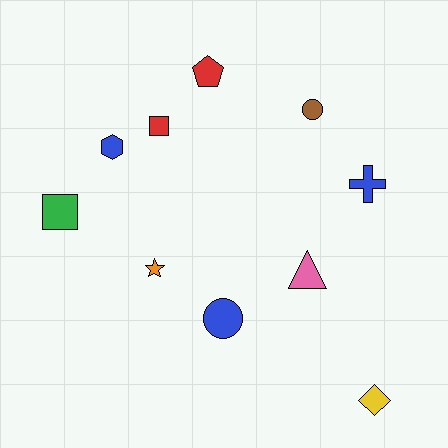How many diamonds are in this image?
There is 1 diamond.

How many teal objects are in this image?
There are no teal objects.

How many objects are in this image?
There are 10 objects.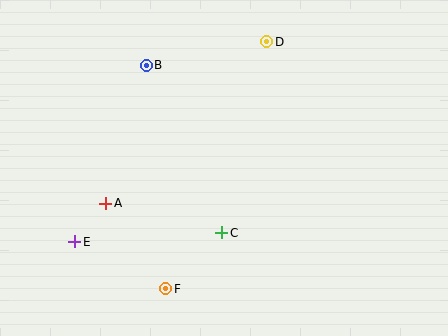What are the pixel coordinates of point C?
Point C is at (222, 233).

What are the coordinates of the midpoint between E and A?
The midpoint between E and A is at (90, 222).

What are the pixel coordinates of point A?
Point A is at (106, 203).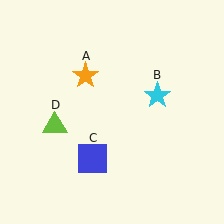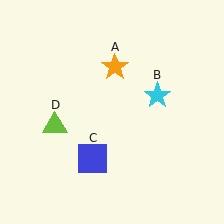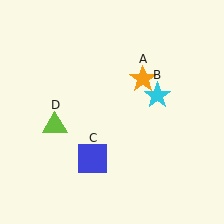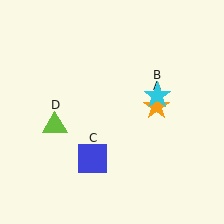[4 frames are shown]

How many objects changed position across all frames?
1 object changed position: orange star (object A).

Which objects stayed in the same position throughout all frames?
Cyan star (object B) and blue square (object C) and lime triangle (object D) remained stationary.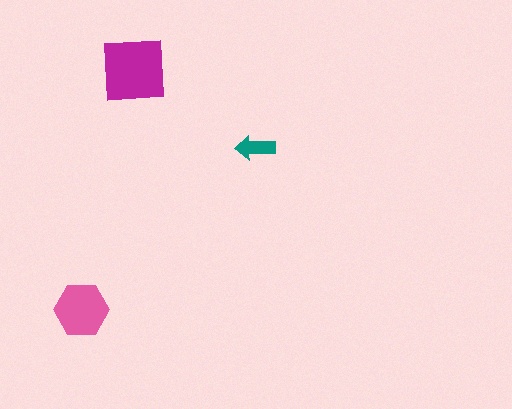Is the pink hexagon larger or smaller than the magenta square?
Smaller.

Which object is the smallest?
The teal arrow.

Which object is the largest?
The magenta square.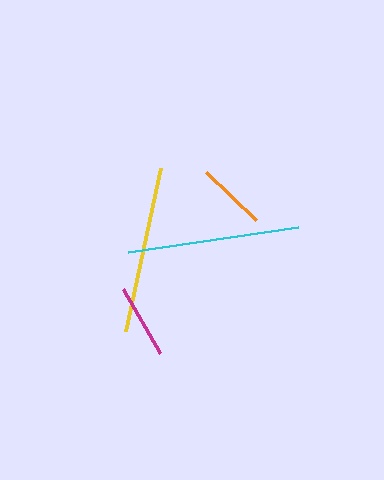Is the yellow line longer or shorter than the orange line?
The yellow line is longer than the orange line.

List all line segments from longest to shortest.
From longest to shortest: cyan, yellow, magenta, orange.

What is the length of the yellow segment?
The yellow segment is approximately 167 pixels long.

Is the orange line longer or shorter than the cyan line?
The cyan line is longer than the orange line.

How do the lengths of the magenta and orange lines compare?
The magenta and orange lines are approximately the same length.